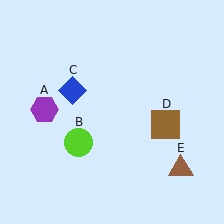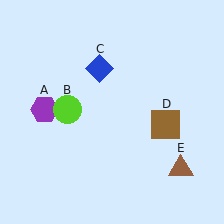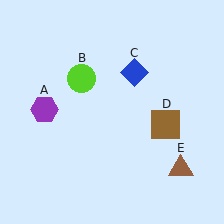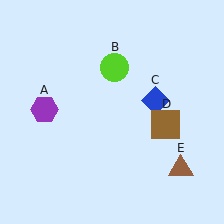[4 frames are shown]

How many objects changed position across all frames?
2 objects changed position: lime circle (object B), blue diamond (object C).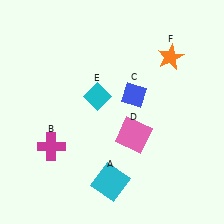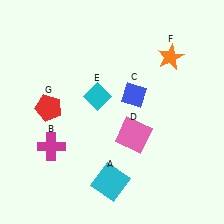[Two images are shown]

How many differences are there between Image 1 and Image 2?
There is 1 difference between the two images.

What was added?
A red pentagon (G) was added in Image 2.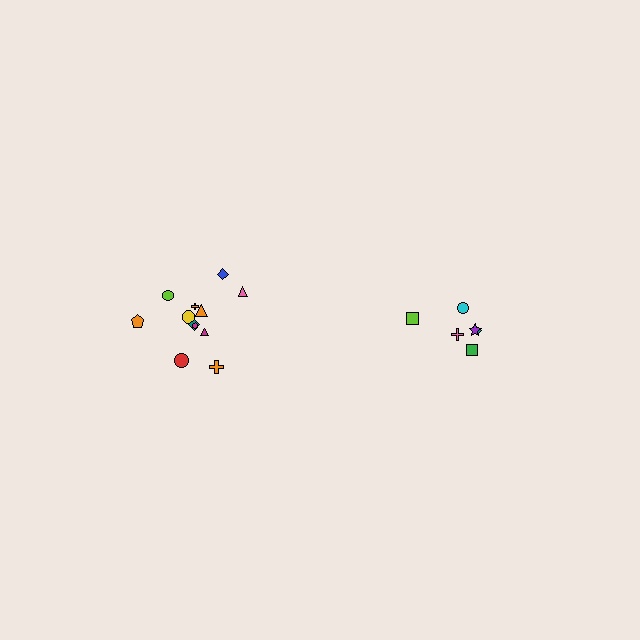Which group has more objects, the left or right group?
The left group.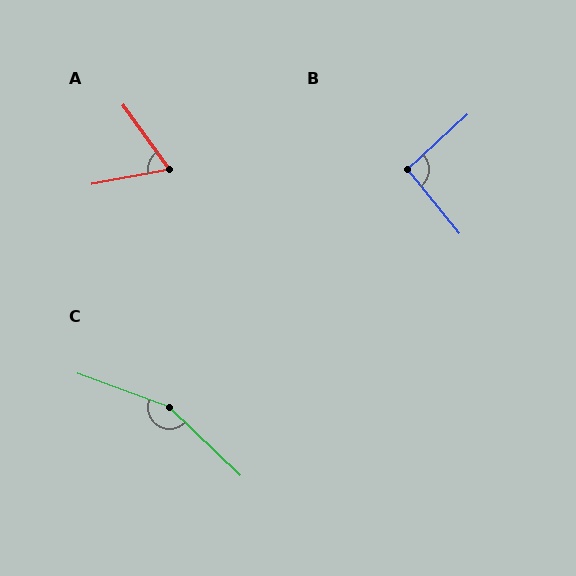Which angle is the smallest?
A, at approximately 65 degrees.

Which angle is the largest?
C, at approximately 156 degrees.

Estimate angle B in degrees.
Approximately 94 degrees.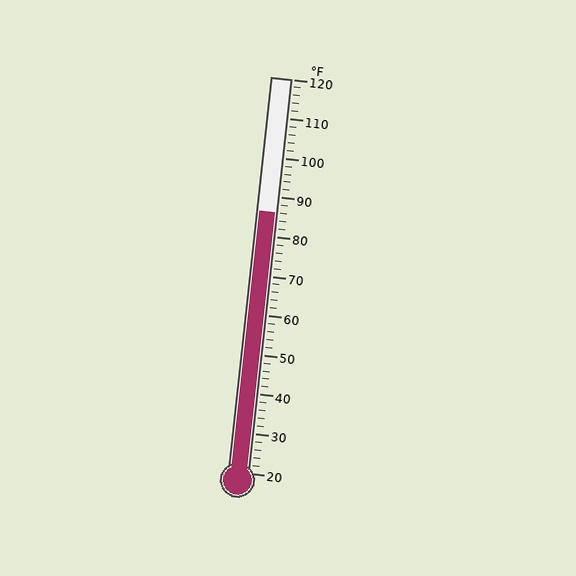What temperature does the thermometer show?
The thermometer shows approximately 86°F.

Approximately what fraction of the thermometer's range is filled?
The thermometer is filled to approximately 65% of its range.